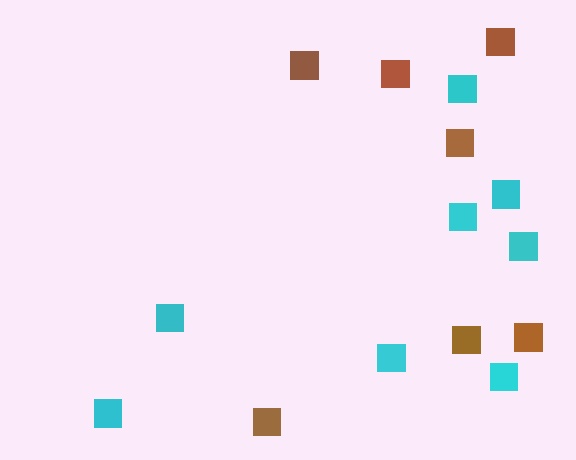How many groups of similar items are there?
There are 2 groups: one group of cyan squares (8) and one group of brown squares (7).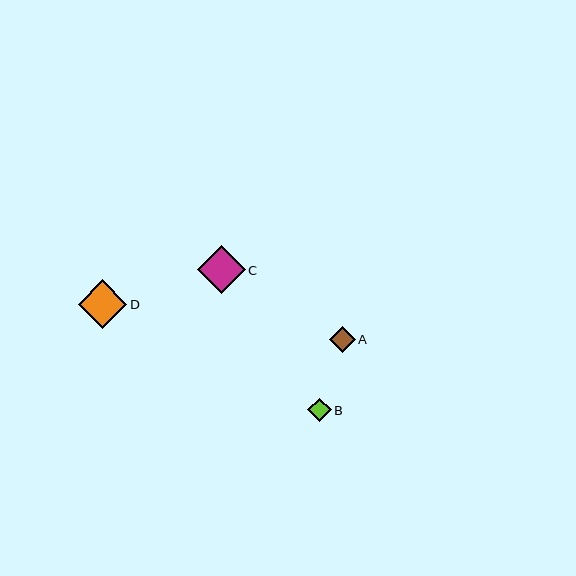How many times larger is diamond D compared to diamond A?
Diamond D is approximately 1.9 times the size of diamond A.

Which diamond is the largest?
Diamond D is the largest with a size of approximately 49 pixels.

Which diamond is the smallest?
Diamond B is the smallest with a size of approximately 23 pixels.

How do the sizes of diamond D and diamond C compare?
Diamond D and diamond C are approximately the same size.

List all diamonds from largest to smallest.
From largest to smallest: D, C, A, B.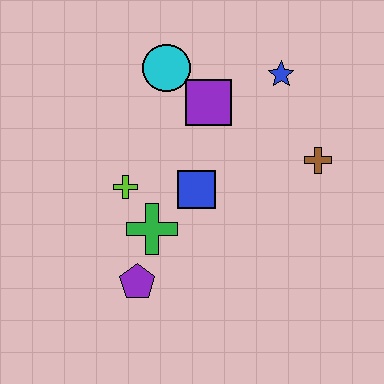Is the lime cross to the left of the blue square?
Yes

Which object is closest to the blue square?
The green cross is closest to the blue square.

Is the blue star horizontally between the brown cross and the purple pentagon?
Yes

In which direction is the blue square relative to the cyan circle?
The blue square is below the cyan circle.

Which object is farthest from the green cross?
The blue star is farthest from the green cross.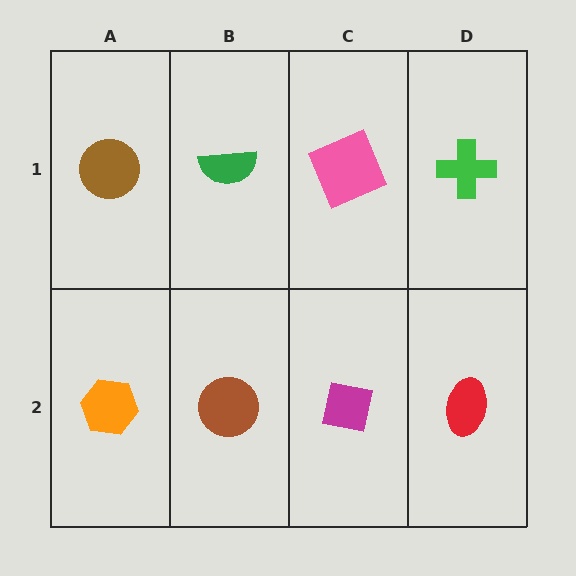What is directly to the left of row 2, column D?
A magenta square.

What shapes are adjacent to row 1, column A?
An orange hexagon (row 2, column A), a green semicircle (row 1, column B).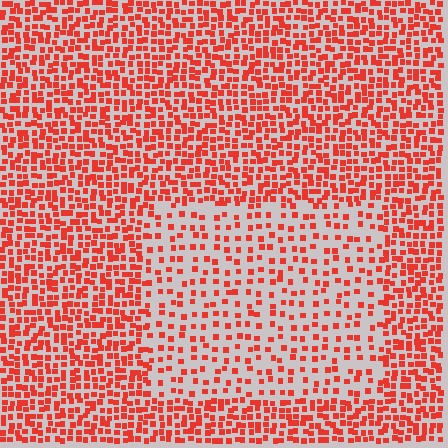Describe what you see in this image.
The image contains small red elements arranged at two different densities. A rectangle-shaped region is visible where the elements are less densely packed than the surrounding area.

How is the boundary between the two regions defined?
The boundary is defined by a change in element density (approximately 2.2x ratio). All elements are the same color, size, and shape.